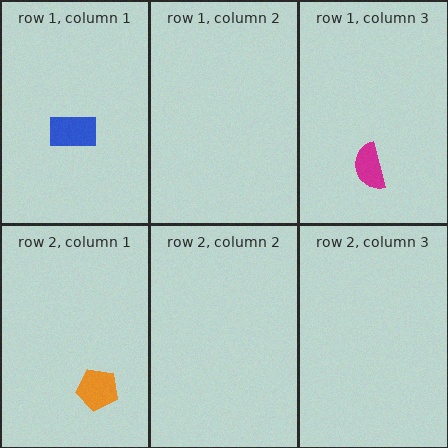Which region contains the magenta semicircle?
The row 1, column 3 region.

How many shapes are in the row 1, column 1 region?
1.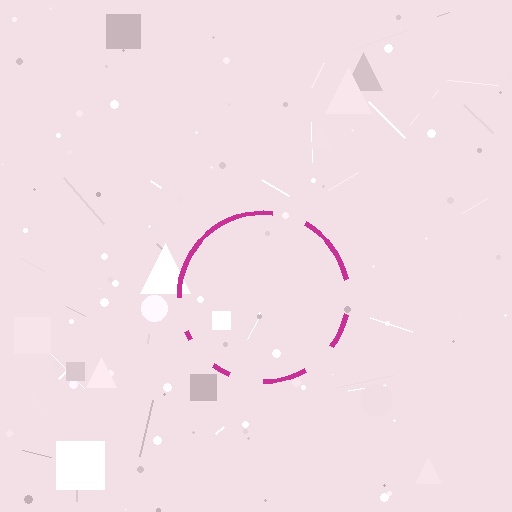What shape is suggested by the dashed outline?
The dashed outline suggests a circle.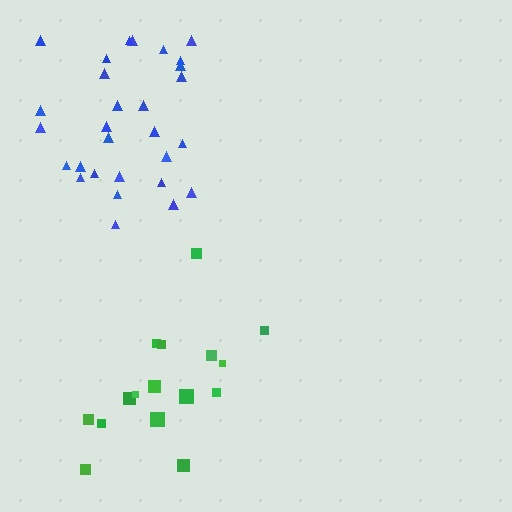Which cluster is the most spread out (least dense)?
Green.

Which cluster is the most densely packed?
Blue.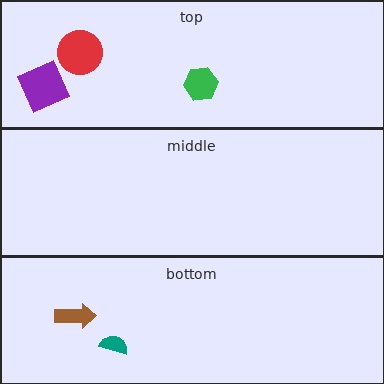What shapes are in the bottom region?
The teal semicircle, the brown arrow.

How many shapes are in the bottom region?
2.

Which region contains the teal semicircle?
The bottom region.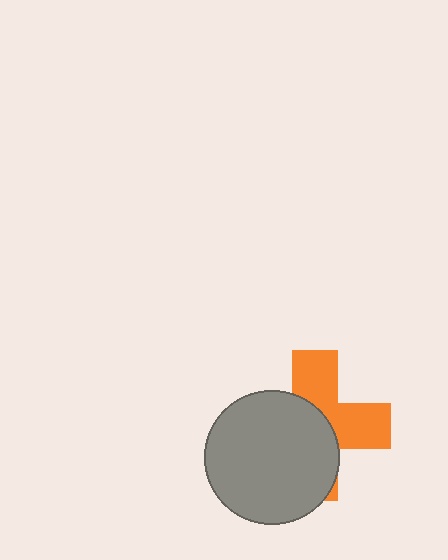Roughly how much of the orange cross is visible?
A small part of it is visible (roughly 45%).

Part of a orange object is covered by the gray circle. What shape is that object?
It is a cross.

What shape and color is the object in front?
The object in front is a gray circle.